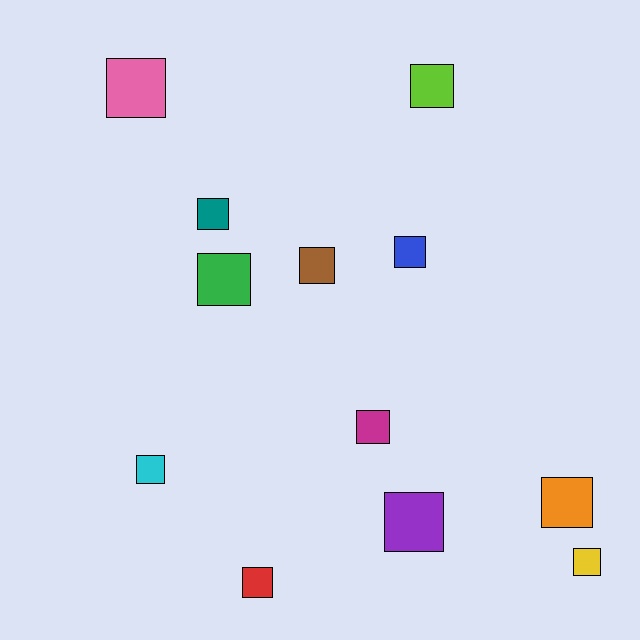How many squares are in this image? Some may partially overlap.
There are 12 squares.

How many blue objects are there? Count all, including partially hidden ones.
There is 1 blue object.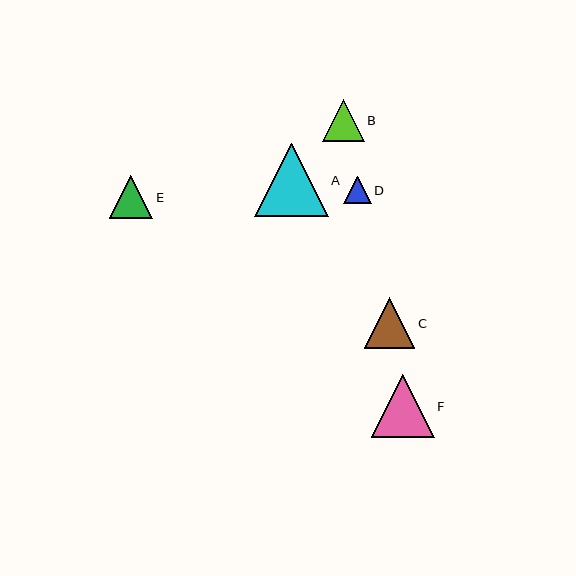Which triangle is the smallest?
Triangle D is the smallest with a size of approximately 28 pixels.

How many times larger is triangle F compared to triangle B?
Triangle F is approximately 1.5 times the size of triangle B.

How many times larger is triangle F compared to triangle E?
Triangle F is approximately 1.4 times the size of triangle E.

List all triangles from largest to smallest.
From largest to smallest: A, F, C, E, B, D.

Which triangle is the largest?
Triangle A is the largest with a size of approximately 74 pixels.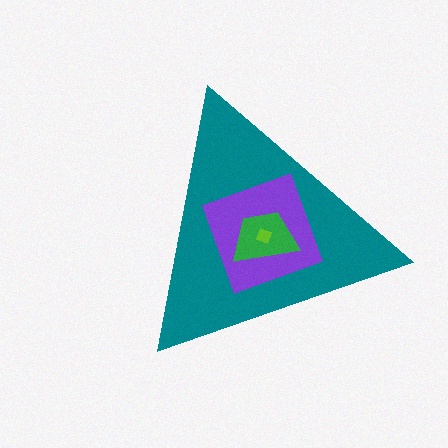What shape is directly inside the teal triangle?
The purple square.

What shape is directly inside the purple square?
The green trapezoid.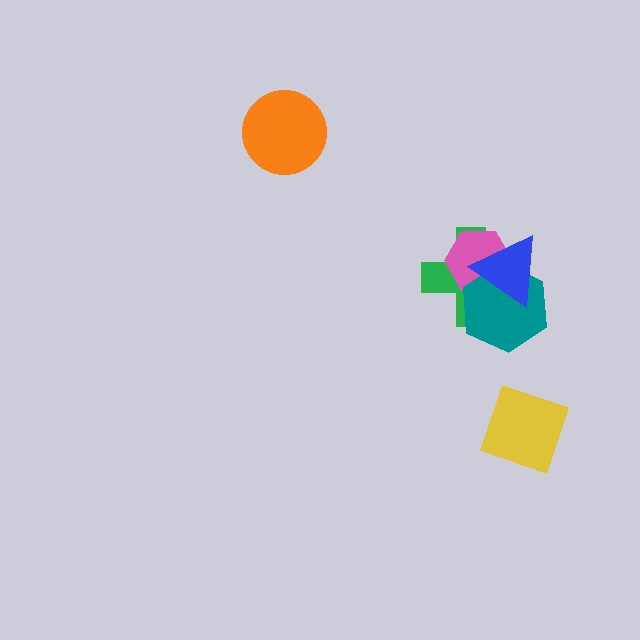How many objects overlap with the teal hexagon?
3 objects overlap with the teal hexagon.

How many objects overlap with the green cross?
3 objects overlap with the green cross.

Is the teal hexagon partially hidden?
Yes, it is partially covered by another shape.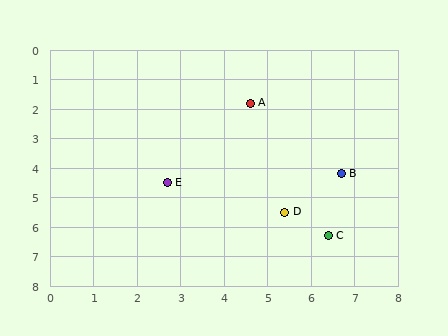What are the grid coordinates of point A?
Point A is at approximately (4.6, 1.8).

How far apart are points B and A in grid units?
Points B and A are about 3.2 grid units apart.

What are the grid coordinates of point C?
Point C is at approximately (6.4, 6.3).